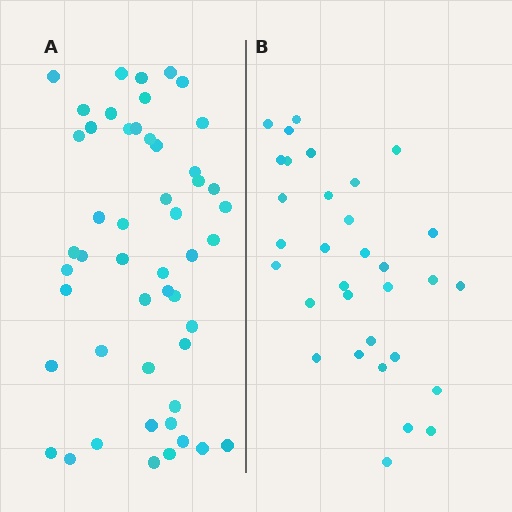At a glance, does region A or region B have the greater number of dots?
Region A (the left region) has more dots.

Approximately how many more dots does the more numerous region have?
Region A has approximately 20 more dots than region B.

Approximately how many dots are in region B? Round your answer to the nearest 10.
About 30 dots. (The exact count is 32, which rounds to 30.)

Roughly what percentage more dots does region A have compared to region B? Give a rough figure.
About 55% more.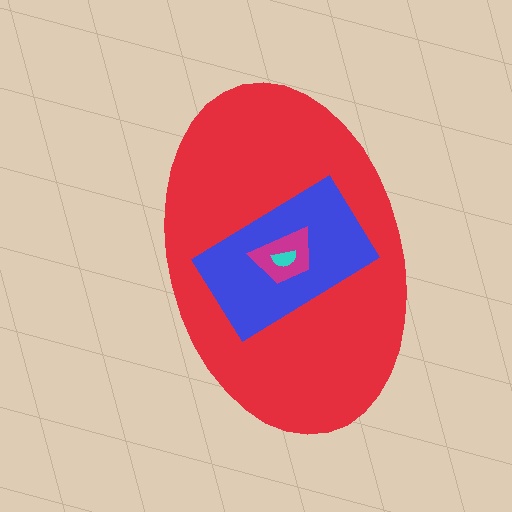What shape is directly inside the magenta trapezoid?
The cyan semicircle.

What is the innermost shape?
The cyan semicircle.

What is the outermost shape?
The red ellipse.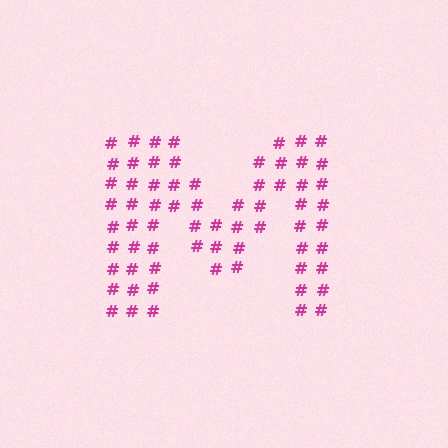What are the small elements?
The small elements are hash symbols.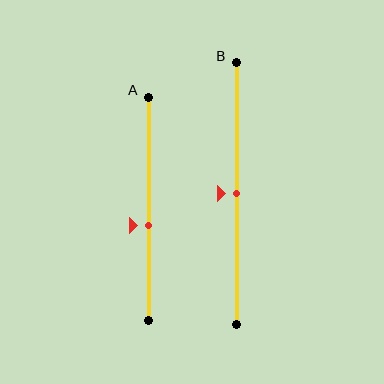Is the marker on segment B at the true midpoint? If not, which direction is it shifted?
Yes, the marker on segment B is at the true midpoint.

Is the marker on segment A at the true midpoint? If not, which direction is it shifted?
No, the marker on segment A is shifted downward by about 7% of the segment length.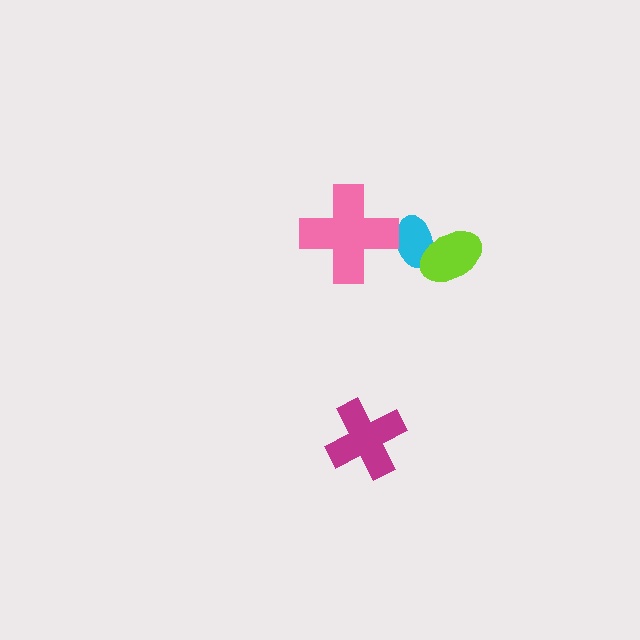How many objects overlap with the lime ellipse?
1 object overlaps with the lime ellipse.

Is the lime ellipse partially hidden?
No, no other shape covers it.